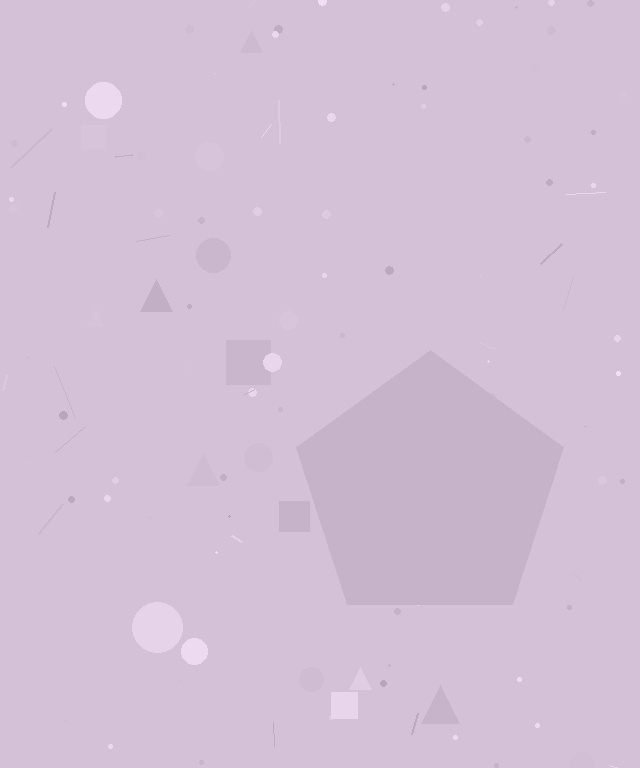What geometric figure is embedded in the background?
A pentagon is embedded in the background.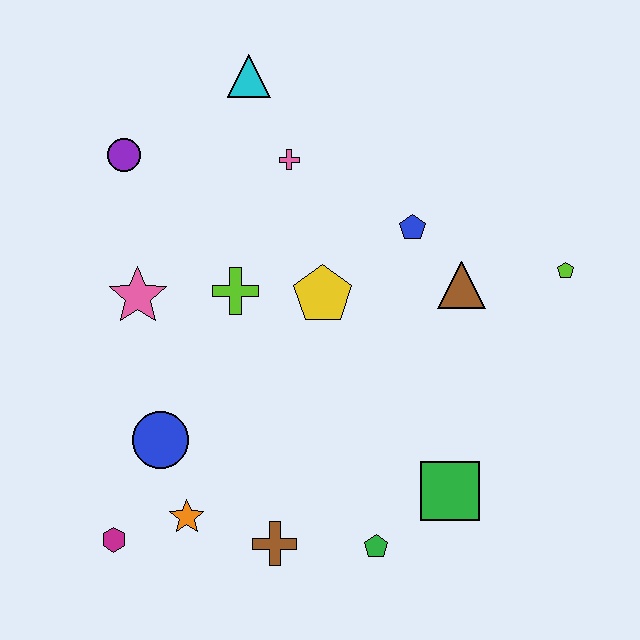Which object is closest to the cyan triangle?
The pink cross is closest to the cyan triangle.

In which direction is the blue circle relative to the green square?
The blue circle is to the left of the green square.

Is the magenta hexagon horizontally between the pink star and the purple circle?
No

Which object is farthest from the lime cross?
The lime pentagon is farthest from the lime cross.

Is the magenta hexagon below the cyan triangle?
Yes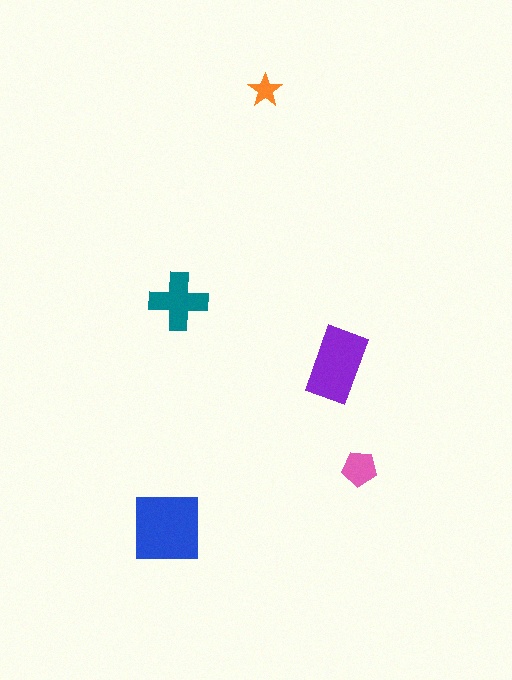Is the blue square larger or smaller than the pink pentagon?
Larger.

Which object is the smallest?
The orange star.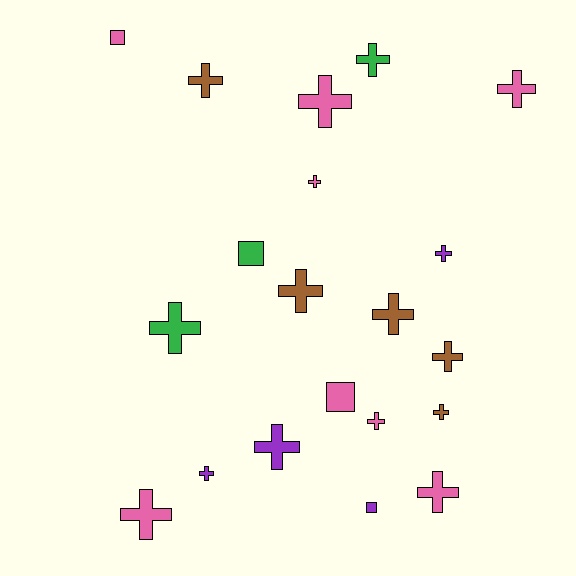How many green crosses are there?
There are 2 green crosses.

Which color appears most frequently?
Pink, with 8 objects.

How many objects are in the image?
There are 20 objects.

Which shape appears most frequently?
Cross, with 16 objects.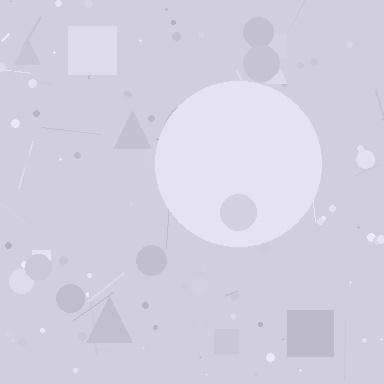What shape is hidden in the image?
A circle is hidden in the image.